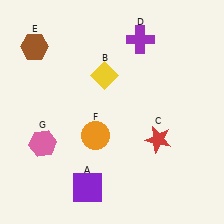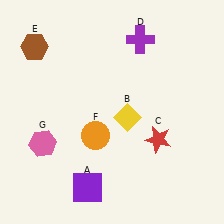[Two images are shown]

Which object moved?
The yellow diamond (B) moved down.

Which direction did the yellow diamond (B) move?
The yellow diamond (B) moved down.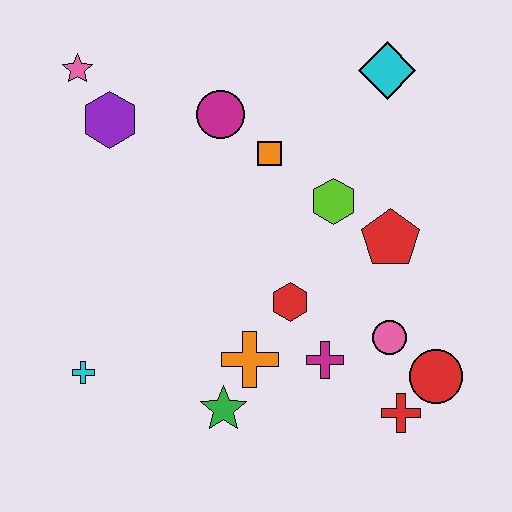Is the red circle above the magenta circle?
No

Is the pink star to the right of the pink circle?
No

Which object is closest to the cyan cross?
The green star is closest to the cyan cross.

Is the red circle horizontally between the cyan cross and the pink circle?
No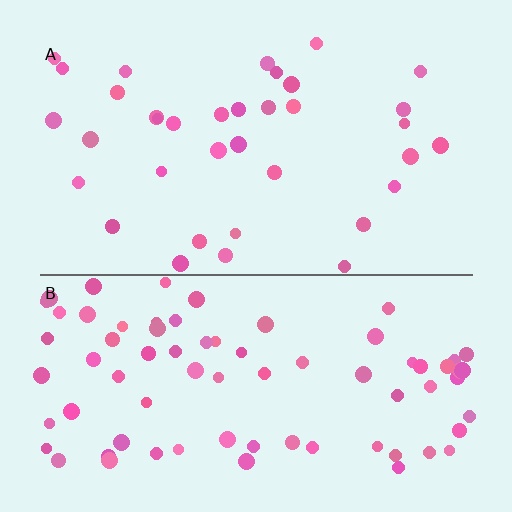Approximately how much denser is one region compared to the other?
Approximately 2.1× — region B over region A.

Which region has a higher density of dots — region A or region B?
B (the bottom).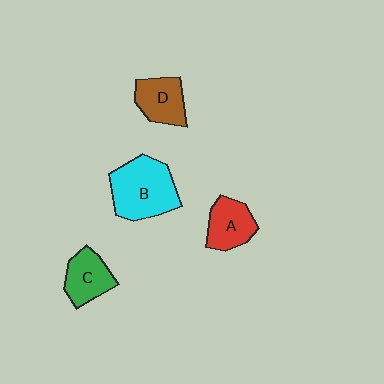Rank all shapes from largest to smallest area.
From largest to smallest: B (cyan), D (brown), A (red), C (green).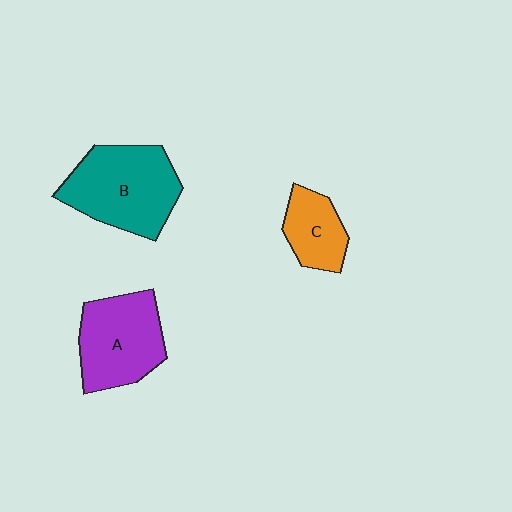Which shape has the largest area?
Shape B (teal).